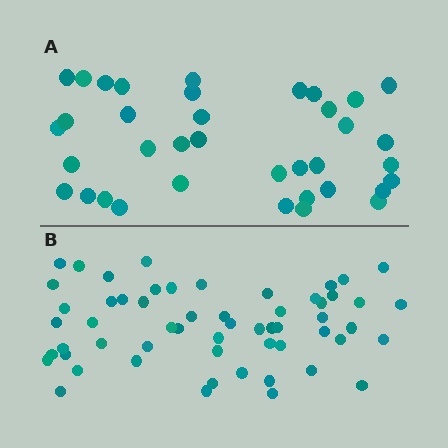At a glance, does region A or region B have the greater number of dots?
Region B (the bottom region) has more dots.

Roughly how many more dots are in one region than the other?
Region B has approximately 20 more dots than region A.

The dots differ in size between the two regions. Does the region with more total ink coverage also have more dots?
No. Region A has more total ink coverage because its dots are larger, but region B actually contains more individual dots. Total area can be misleading — the number of items is what matters here.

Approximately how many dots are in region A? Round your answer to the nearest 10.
About 40 dots. (The exact count is 37, which rounds to 40.)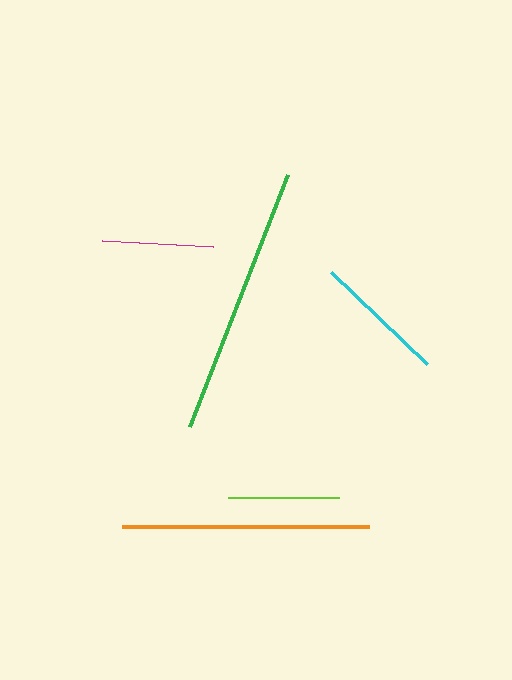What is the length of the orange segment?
The orange segment is approximately 247 pixels long.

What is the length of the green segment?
The green segment is approximately 271 pixels long.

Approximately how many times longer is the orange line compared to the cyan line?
The orange line is approximately 1.9 times the length of the cyan line.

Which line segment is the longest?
The green line is the longest at approximately 271 pixels.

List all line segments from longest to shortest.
From longest to shortest: green, orange, cyan, magenta, lime.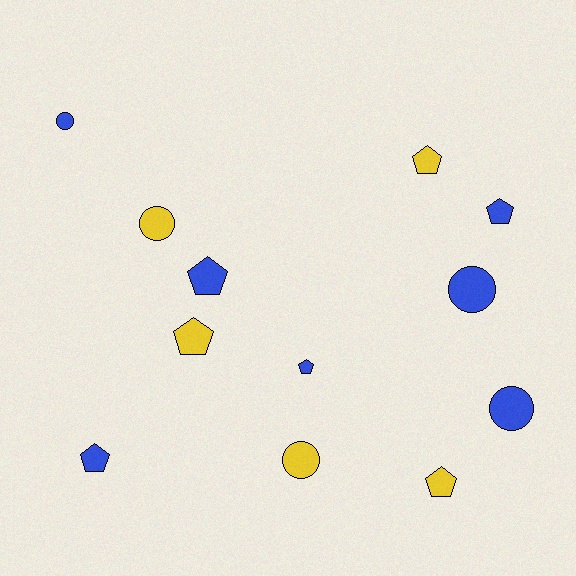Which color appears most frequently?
Blue, with 7 objects.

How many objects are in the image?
There are 12 objects.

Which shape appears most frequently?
Pentagon, with 7 objects.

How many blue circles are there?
There are 3 blue circles.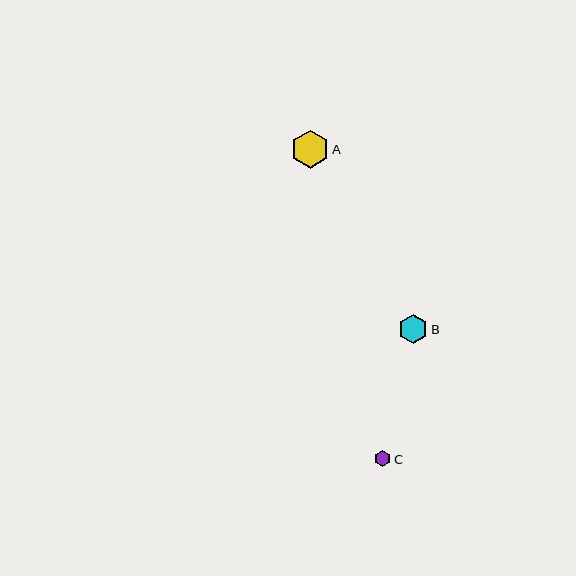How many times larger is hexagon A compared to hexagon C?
Hexagon A is approximately 2.3 times the size of hexagon C.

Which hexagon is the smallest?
Hexagon C is the smallest with a size of approximately 16 pixels.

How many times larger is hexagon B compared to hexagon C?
Hexagon B is approximately 1.8 times the size of hexagon C.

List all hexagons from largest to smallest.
From largest to smallest: A, B, C.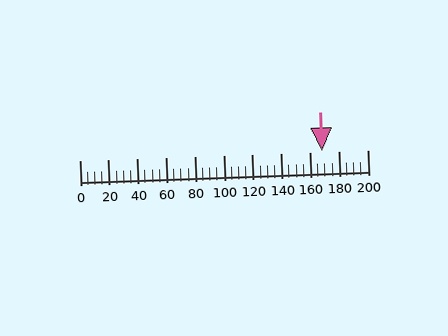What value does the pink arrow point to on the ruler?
The pink arrow points to approximately 169.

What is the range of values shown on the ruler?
The ruler shows values from 0 to 200.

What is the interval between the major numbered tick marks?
The major tick marks are spaced 20 units apart.